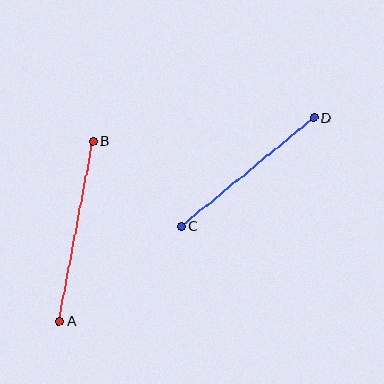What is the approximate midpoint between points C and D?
The midpoint is at approximately (248, 172) pixels.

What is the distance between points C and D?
The distance is approximately 171 pixels.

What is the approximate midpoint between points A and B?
The midpoint is at approximately (76, 231) pixels.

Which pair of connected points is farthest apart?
Points A and B are farthest apart.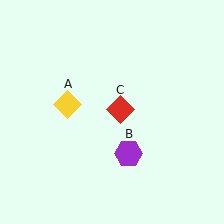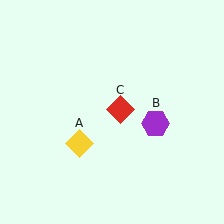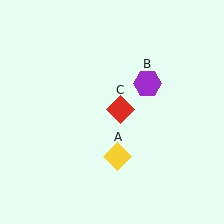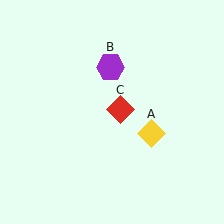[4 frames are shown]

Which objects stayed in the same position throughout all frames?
Red diamond (object C) remained stationary.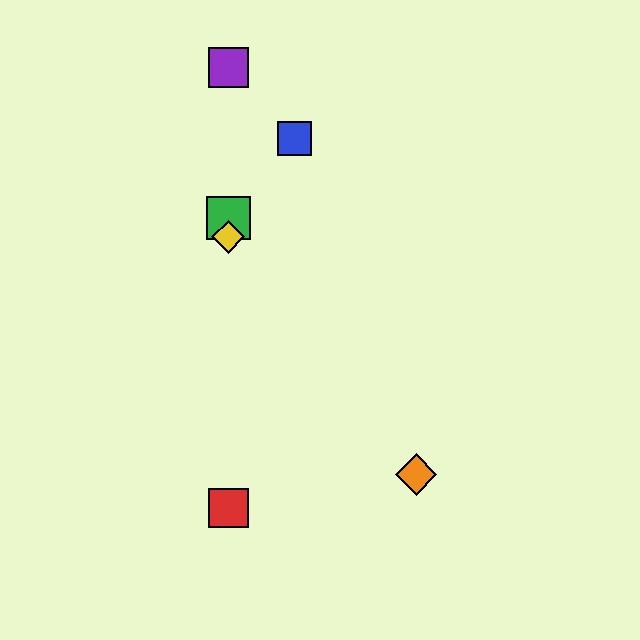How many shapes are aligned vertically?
4 shapes (the red square, the green square, the yellow diamond, the purple square) are aligned vertically.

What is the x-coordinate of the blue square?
The blue square is at x≈295.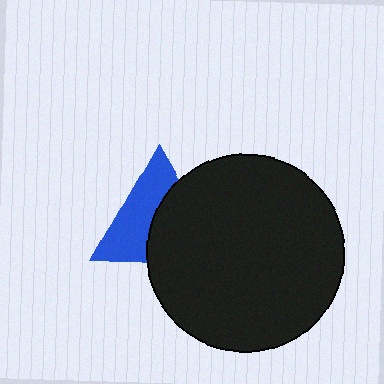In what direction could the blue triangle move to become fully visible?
The blue triangle could move left. That would shift it out from behind the black circle entirely.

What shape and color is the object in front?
The object in front is a black circle.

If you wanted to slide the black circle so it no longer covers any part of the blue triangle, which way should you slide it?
Slide it right — that is the most direct way to separate the two shapes.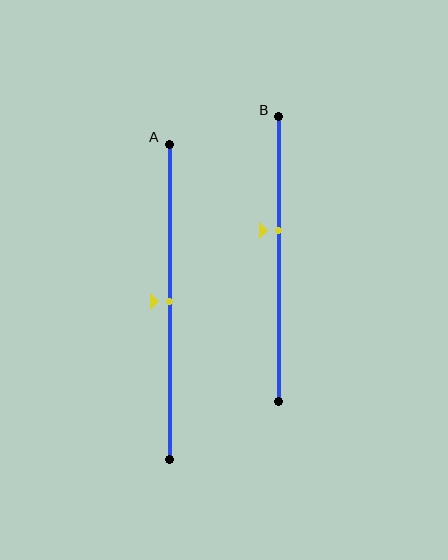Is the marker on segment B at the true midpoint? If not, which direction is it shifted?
No, the marker on segment B is shifted upward by about 10% of the segment length.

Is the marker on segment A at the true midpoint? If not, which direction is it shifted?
Yes, the marker on segment A is at the true midpoint.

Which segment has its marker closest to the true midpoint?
Segment A has its marker closest to the true midpoint.